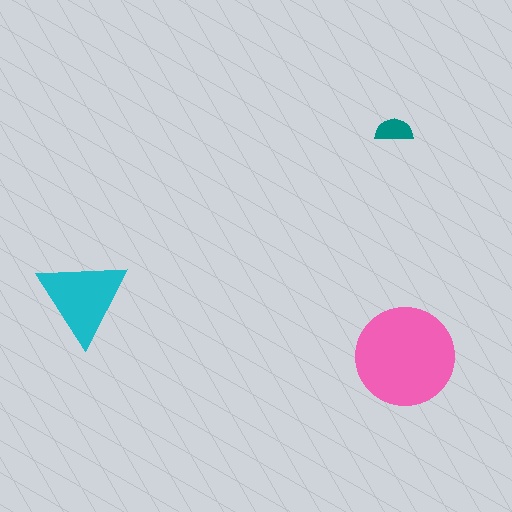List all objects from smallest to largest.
The teal semicircle, the cyan triangle, the pink circle.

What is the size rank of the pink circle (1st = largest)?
1st.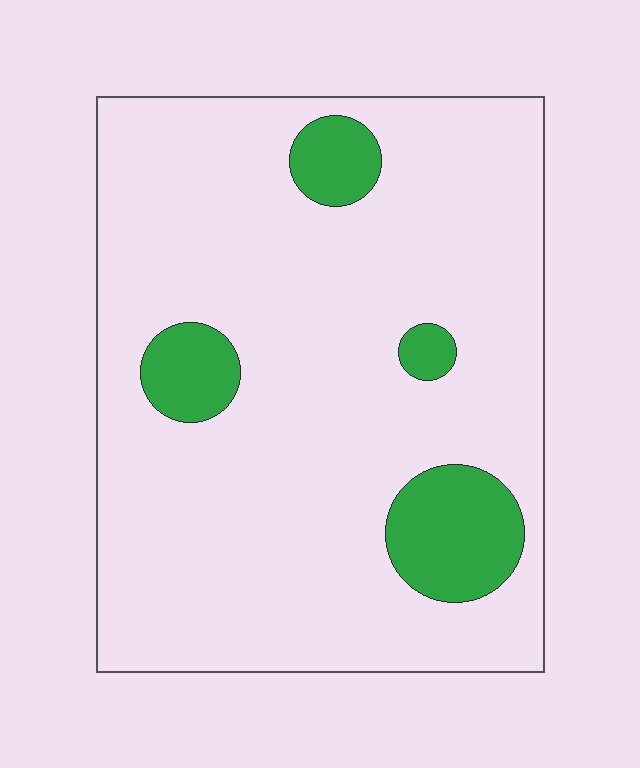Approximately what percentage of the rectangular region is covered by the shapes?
Approximately 15%.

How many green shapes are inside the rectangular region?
4.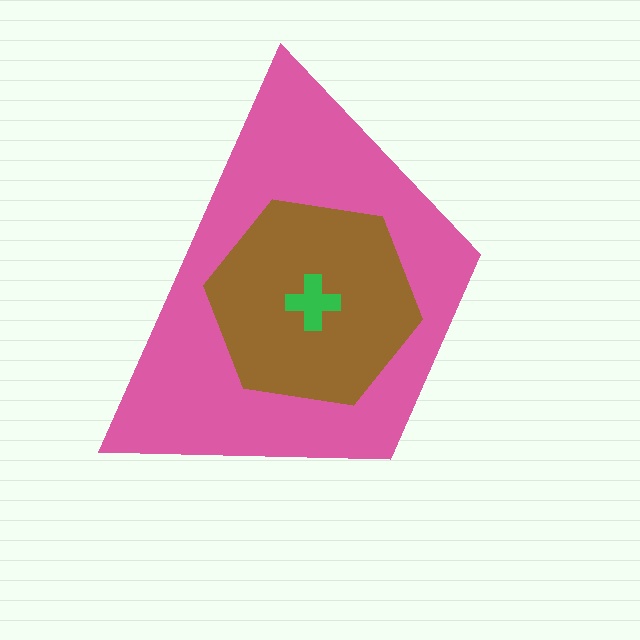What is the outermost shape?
The pink trapezoid.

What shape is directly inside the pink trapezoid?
The brown hexagon.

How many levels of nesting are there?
3.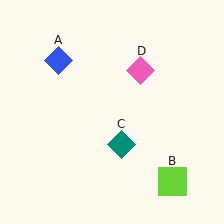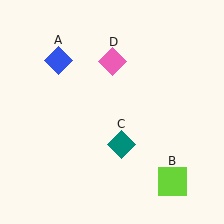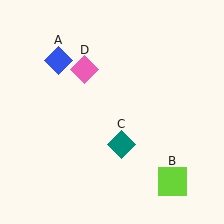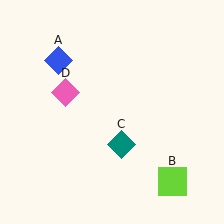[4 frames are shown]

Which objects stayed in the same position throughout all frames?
Blue diamond (object A) and lime square (object B) and teal diamond (object C) remained stationary.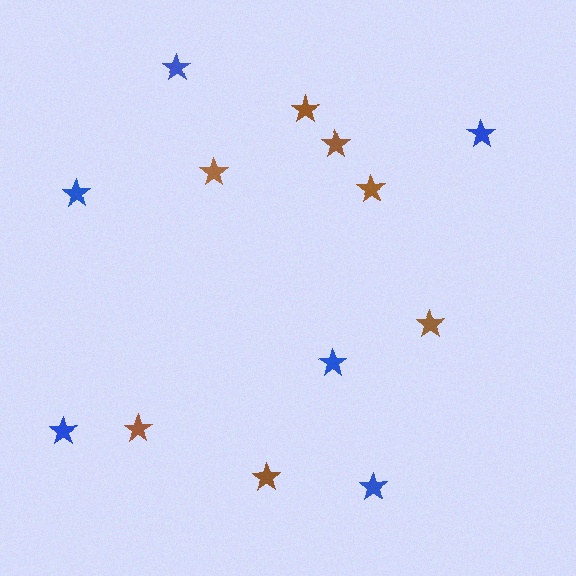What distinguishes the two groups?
There are 2 groups: one group of brown stars (7) and one group of blue stars (6).